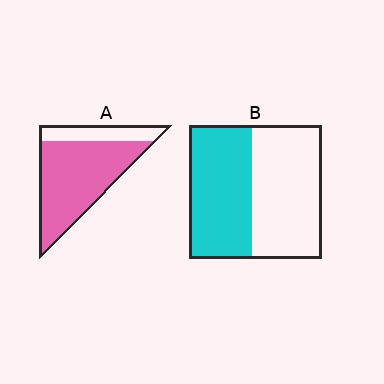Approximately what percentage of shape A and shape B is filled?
A is approximately 80% and B is approximately 45%.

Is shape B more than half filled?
Roughly half.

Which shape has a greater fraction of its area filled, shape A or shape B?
Shape A.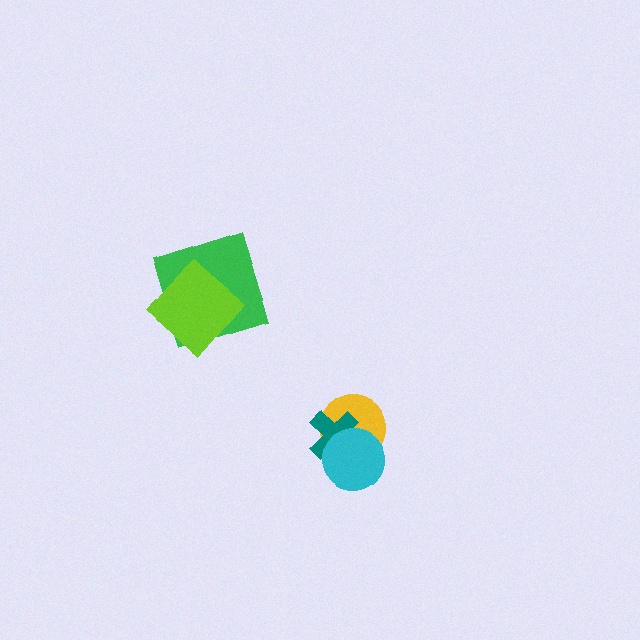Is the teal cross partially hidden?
Yes, it is partially covered by another shape.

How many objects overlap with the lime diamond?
1 object overlaps with the lime diamond.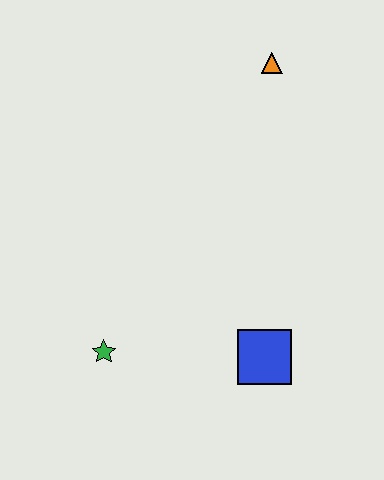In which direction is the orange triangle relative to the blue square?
The orange triangle is above the blue square.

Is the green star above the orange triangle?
No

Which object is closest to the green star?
The blue square is closest to the green star.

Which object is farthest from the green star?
The orange triangle is farthest from the green star.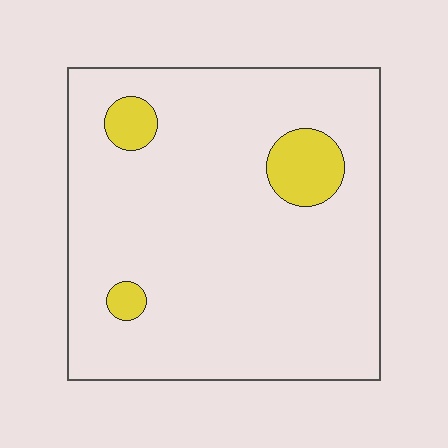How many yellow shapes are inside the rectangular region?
3.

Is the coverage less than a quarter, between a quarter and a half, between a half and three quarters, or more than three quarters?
Less than a quarter.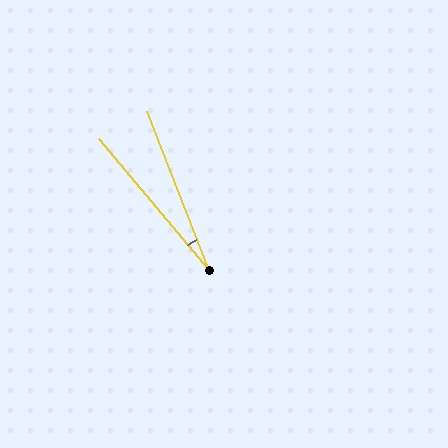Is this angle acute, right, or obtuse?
It is acute.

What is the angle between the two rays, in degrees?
Approximately 19 degrees.